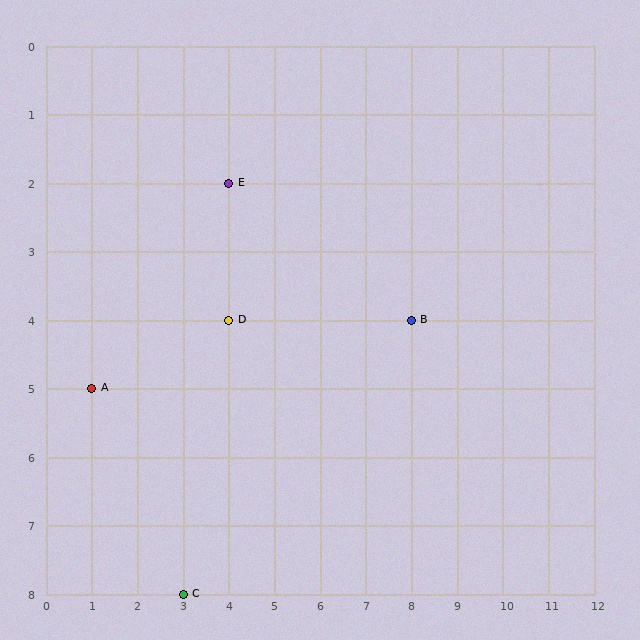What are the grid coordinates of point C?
Point C is at grid coordinates (3, 8).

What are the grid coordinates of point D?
Point D is at grid coordinates (4, 4).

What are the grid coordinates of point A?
Point A is at grid coordinates (1, 5).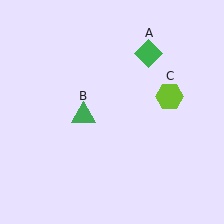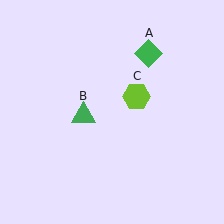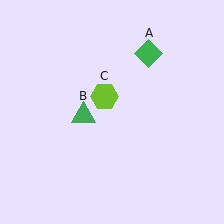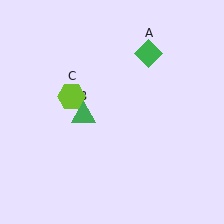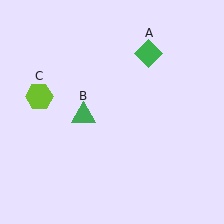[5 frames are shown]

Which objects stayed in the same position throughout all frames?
Green diamond (object A) and green triangle (object B) remained stationary.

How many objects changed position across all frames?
1 object changed position: lime hexagon (object C).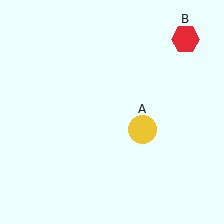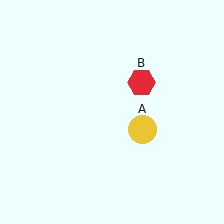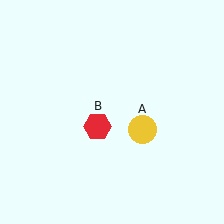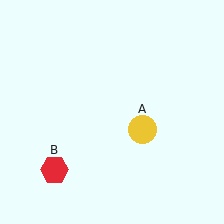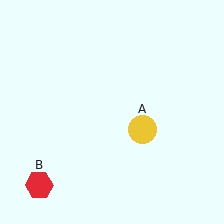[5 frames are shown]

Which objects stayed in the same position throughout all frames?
Yellow circle (object A) remained stationary.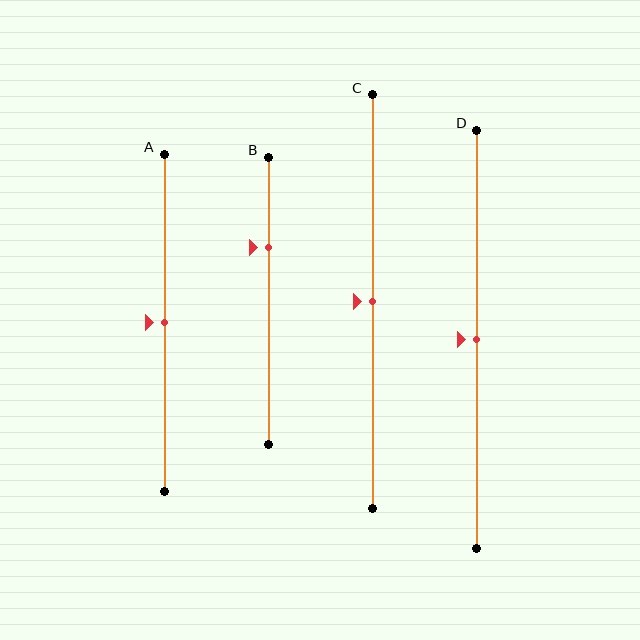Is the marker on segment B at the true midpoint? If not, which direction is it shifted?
No, the marker on segment B is shifted upward by about 19% of the segment length.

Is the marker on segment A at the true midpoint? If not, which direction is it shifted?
Yes, the marker on segment A is at the true midpoint.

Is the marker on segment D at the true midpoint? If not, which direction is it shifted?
Yes, the marker on segment D is at the true midpoint.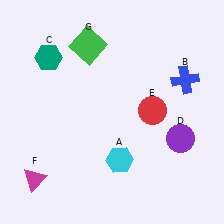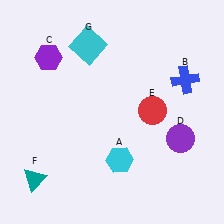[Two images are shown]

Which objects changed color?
C changed from teal to purple. F changed from magenta to teal. G changed from green to cyan.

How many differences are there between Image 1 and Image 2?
There are 3 differences between the two images.